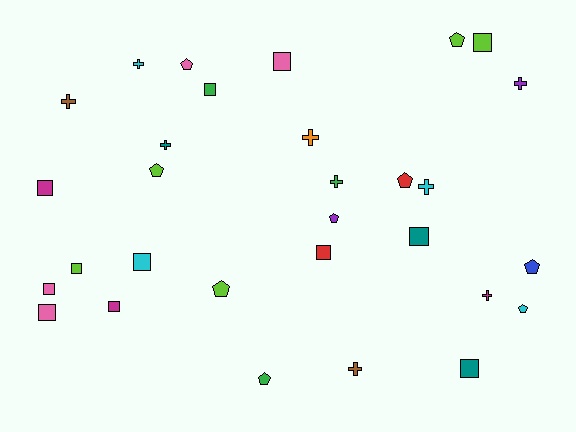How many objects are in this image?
There are 30 objects.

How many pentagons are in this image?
There are 9 pentagons.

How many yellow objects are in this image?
There are no yellow objects.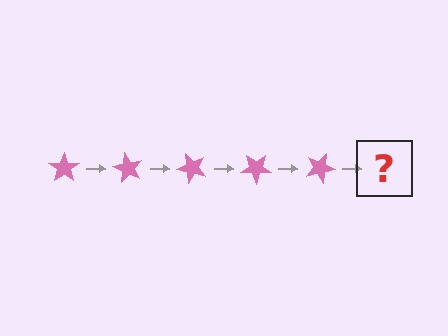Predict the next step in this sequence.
The next step is a pink star rotated 300 degrees.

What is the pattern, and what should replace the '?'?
The pattern is that the star rotates 60 degrees each step. The '?' should be a pink star rotated 300 degrees.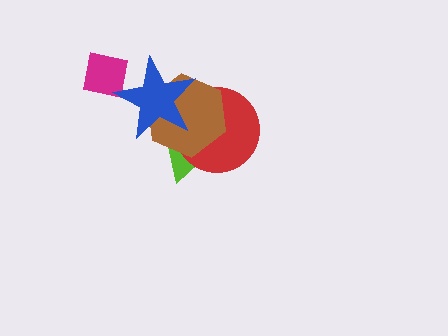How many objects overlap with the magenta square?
1 object overlaps with the magenta square.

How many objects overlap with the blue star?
4 objects overlap with the blue star.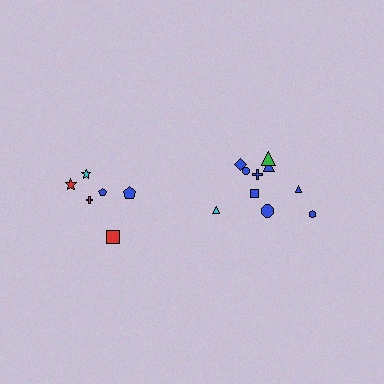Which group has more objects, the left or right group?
The right group.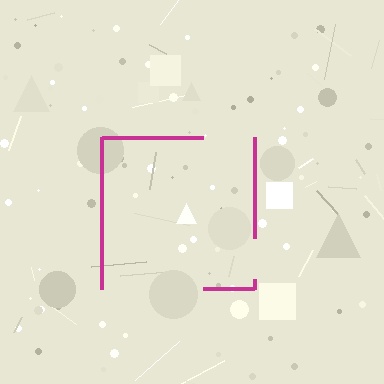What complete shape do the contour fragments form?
The contour fragments form a square.